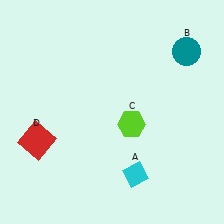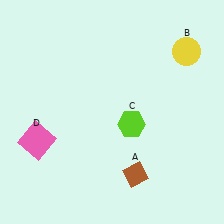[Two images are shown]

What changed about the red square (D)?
In Image 1, D is red. In Image 2, it changed to pink.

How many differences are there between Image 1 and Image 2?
There are 3 differences between the two images.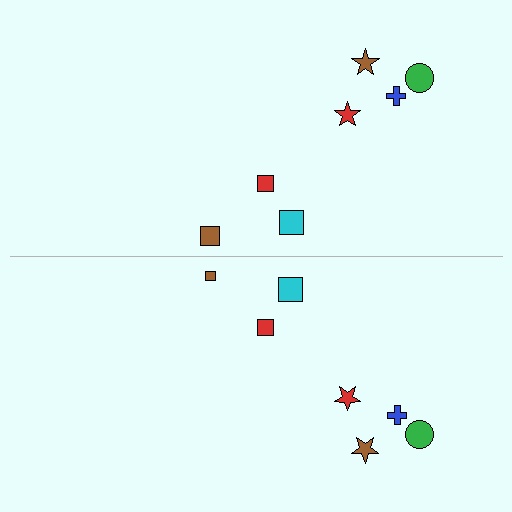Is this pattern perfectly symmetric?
No, the pattern is not perfectly symmetric. The brown square on the bottom side has a different size than its mirror counterpart.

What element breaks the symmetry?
The brown square on the bottom side has a different size than its mirror counterpart.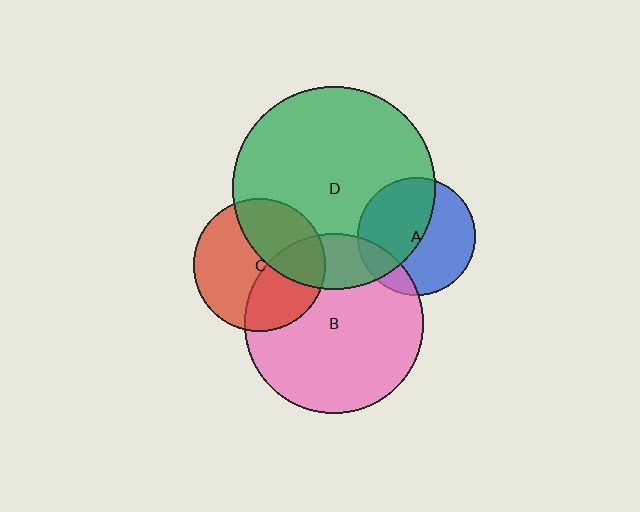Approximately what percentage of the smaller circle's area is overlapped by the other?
Approximately 40%.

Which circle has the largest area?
Circle D (green).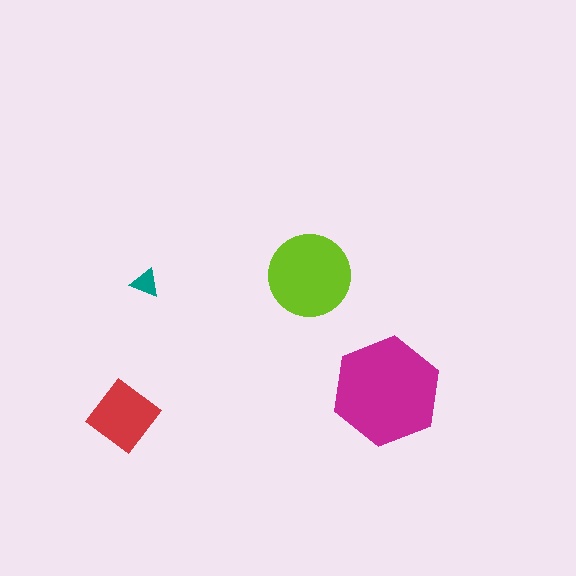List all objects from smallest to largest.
The teal triangle, the red diamond, the lime circle, the magenta hexagon.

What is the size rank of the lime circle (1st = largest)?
2nd.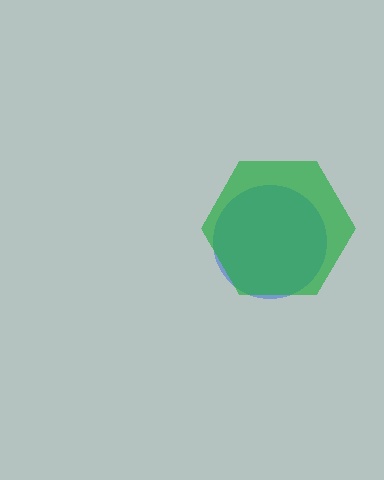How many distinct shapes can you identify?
There are 2 distinct shapes: a blue circle, a green hexagon.